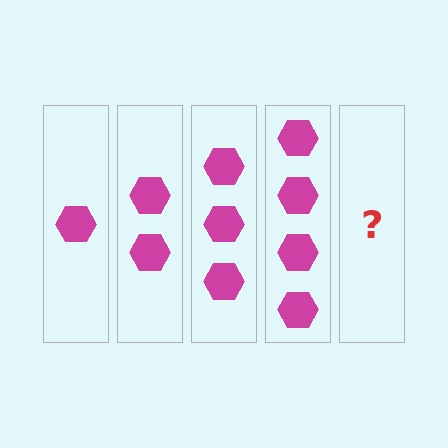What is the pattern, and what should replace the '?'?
The pattern is that each step adds one more hexagon. The '?' should be 5 hexagons.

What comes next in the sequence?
The next element should be 5 hexagons.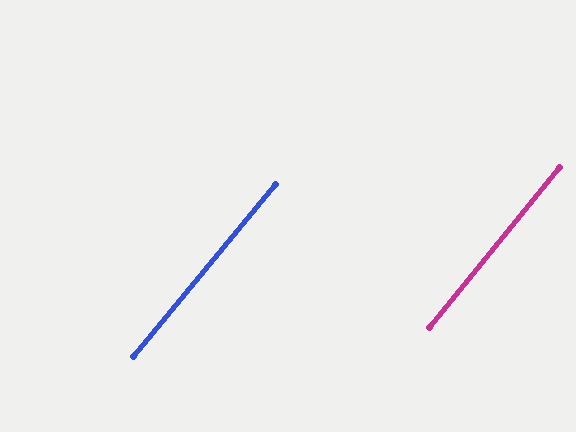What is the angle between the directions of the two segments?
Approximately 0 degrees.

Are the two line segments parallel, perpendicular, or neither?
Parallel — their directions differ by only 0.4°.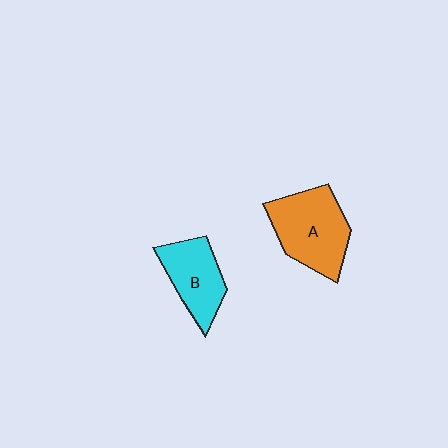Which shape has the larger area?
Shape A (orange).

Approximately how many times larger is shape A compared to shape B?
Approximately 1.3 times.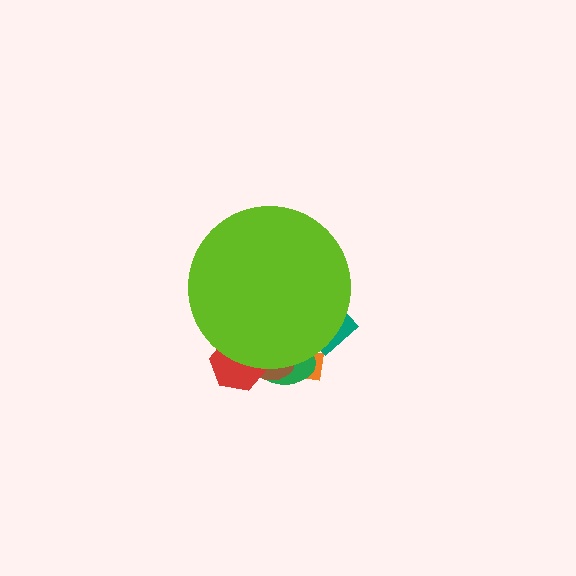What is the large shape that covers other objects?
A lime circle.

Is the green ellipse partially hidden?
Yes, the green ellipse is partially hidden behind the lime circle.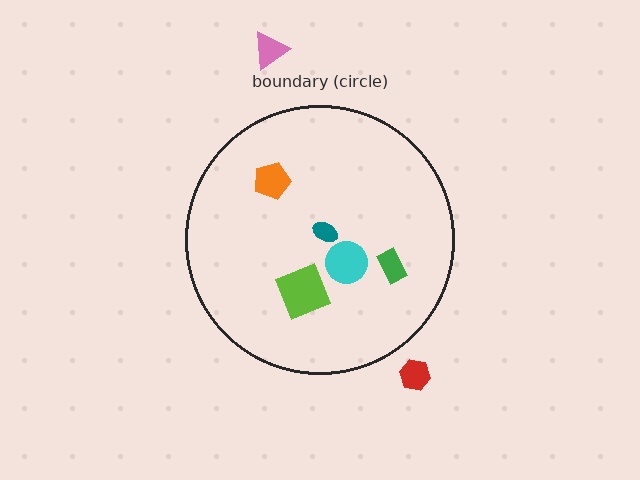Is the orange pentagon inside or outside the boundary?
Inside.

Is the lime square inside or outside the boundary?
Inside.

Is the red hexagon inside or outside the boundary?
Outside.